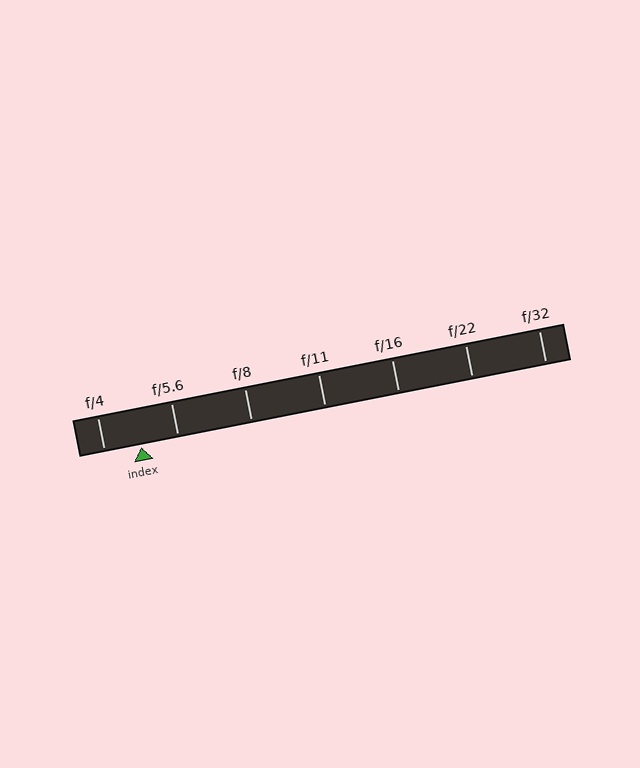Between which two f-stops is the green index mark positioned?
The index mark is between f/4 and f/5.6.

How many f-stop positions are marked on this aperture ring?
There are 7 f-stop positions marked.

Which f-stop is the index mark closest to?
The index mark is closest to f/4.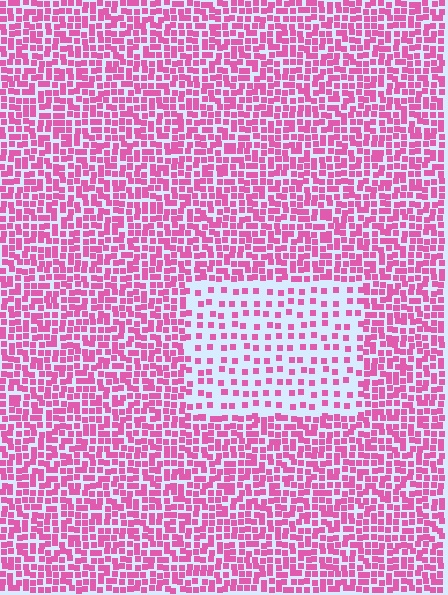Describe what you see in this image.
The image contains small pink elements arranged at two different densities. A rectangle-shaped region is visible where the elements are less densely packed than the surrounding area.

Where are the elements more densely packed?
The elements are more densely packed outside the rectangle boundary.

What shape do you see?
I see a rectangle.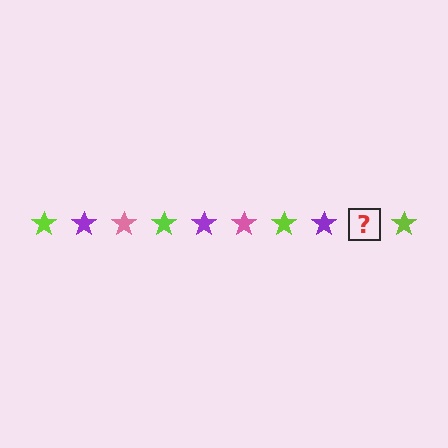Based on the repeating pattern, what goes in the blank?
The blank should be a pink star.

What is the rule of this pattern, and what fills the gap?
The rule is that the pattern cycles through lime, purple, pink stars. The gap should be filled with a pink star.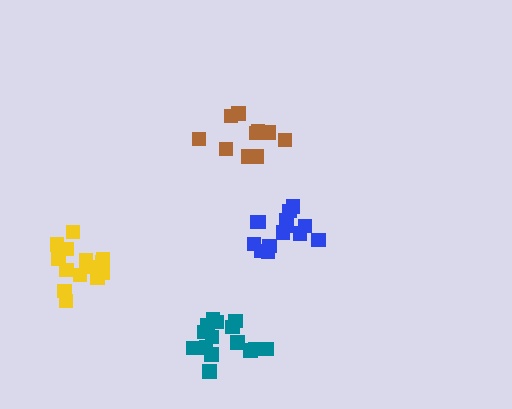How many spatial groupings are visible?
There are 4 spatial groupings.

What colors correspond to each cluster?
The clusters are colored: brown, teal, blue, yellow.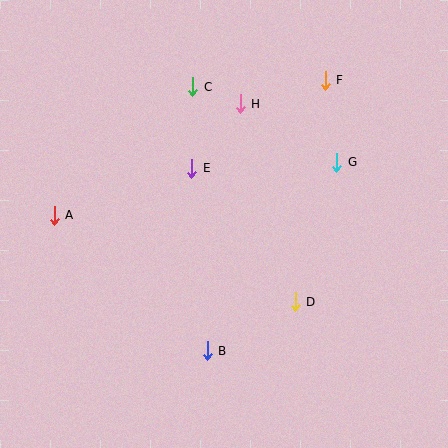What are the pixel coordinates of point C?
Point C is at (193, 87).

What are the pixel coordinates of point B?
Point B is at (207, 351).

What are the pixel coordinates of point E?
Point E is at (192, 168).